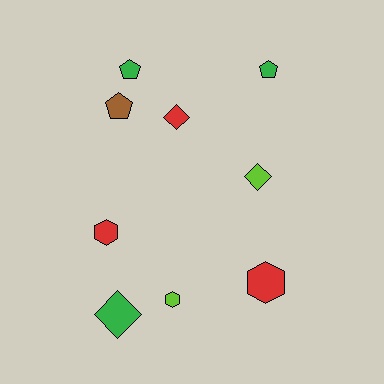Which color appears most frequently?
Green, with 3 objects.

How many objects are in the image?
There are 9 objects.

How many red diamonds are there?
There is 1 red diamond.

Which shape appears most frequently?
Pentagon, with 3 objects.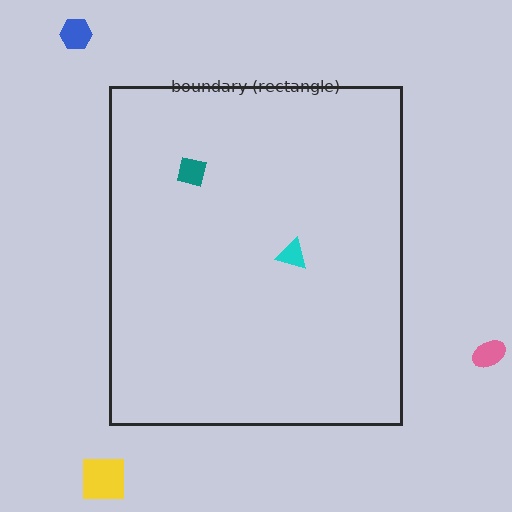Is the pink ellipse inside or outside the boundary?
Outside.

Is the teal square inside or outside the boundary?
Inside.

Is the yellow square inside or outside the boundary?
Outside.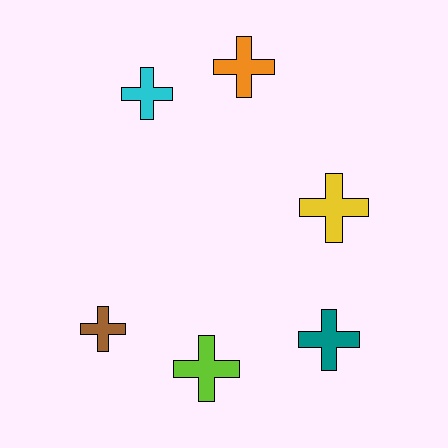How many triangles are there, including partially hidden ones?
There are no triangles.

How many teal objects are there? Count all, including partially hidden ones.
There is 1 teal object.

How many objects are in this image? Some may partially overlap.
There are 6 objects.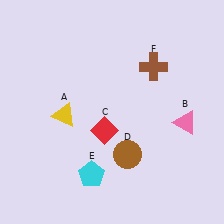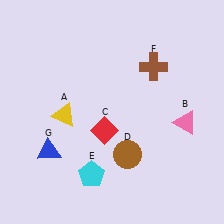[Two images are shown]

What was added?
A blue triangle (G) was added in Image 2.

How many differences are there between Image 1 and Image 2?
There is 1 difference between the two images.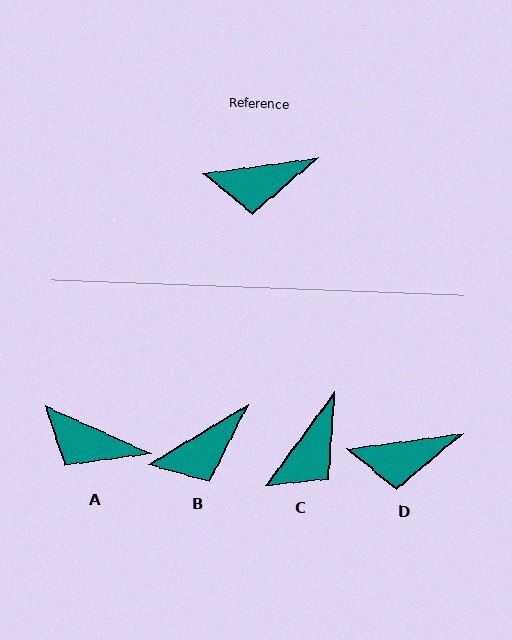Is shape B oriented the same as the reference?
No, it is off by about 23 degrees.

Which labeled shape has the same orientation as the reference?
D.